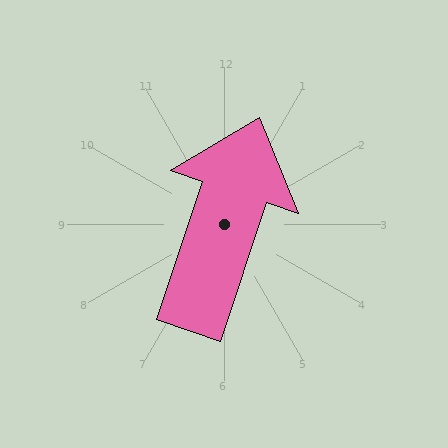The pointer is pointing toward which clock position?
Roughly 1 o'clock.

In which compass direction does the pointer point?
North.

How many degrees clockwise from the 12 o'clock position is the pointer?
Approximately 19 degrees.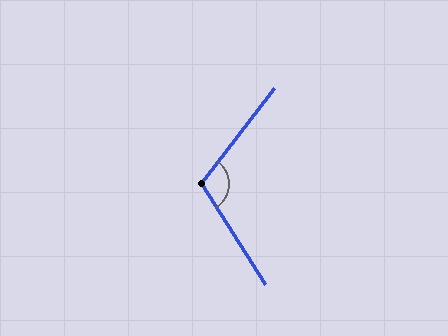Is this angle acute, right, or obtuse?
It is obtuse.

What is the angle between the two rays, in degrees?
Approximately 110 degrees.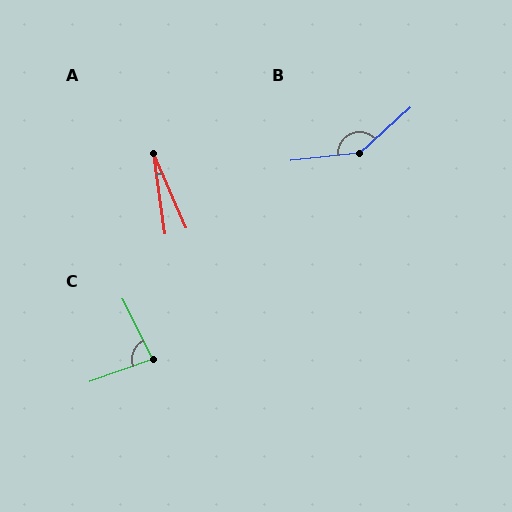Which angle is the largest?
B, at approximately 144 degrees.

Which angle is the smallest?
A, at approximately 15 degrees.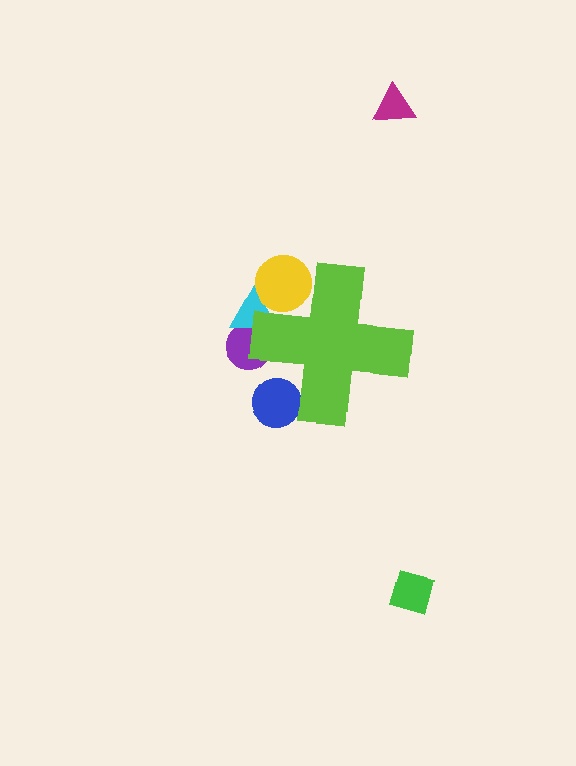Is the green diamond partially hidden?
No, the green diamond is fully visible.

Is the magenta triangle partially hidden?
No, the magenta triangle is fully visible.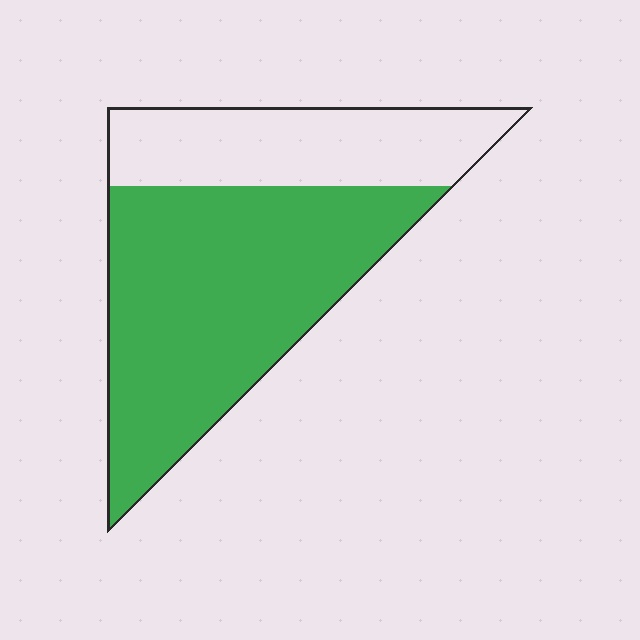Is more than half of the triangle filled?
Yes.